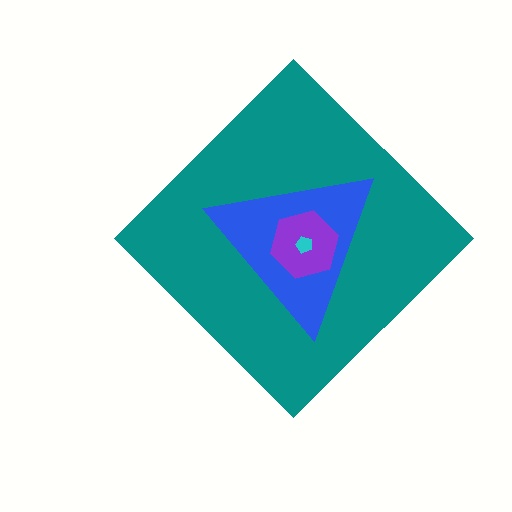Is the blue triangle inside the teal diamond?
Yes.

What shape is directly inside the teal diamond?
The blue triangle.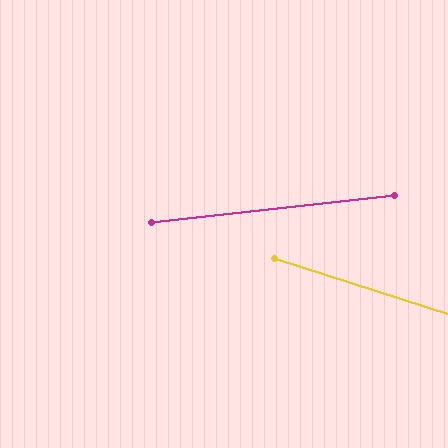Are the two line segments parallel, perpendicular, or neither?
Neither parallel nor perpendicular — they differ by about 24°.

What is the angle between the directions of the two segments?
Approximately 24 degrees.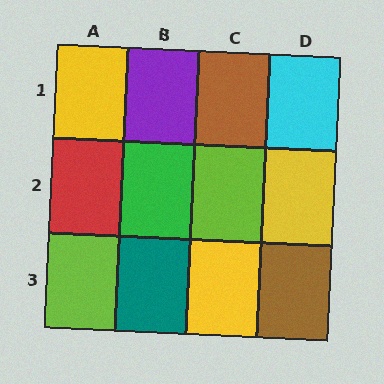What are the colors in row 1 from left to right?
Yellow, purple, brown, cyan.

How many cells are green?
1 cell is green.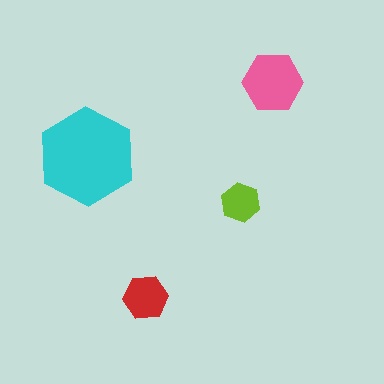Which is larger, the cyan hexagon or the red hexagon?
The cyan one.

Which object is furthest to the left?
The cyan hexagon is leftmost.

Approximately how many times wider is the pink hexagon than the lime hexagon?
About 1.5 times wider.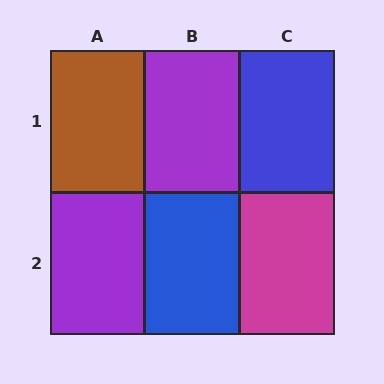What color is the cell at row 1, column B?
Purple.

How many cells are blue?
2 cells are blue.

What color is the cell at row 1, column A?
Brown.